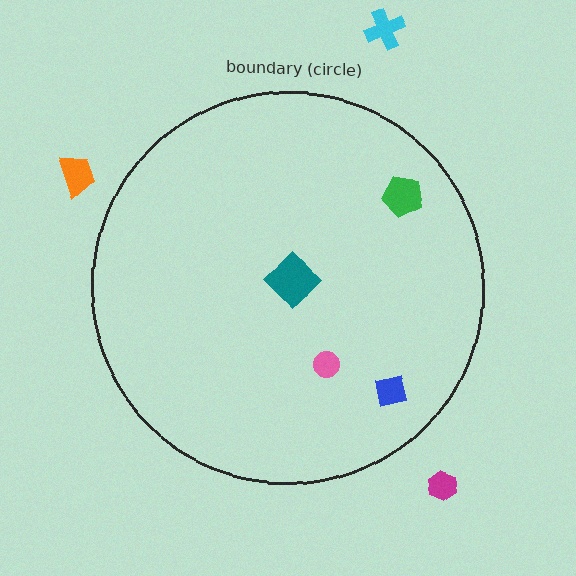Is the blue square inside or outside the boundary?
Inside.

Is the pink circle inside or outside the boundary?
Inside.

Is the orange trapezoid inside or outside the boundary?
Outside.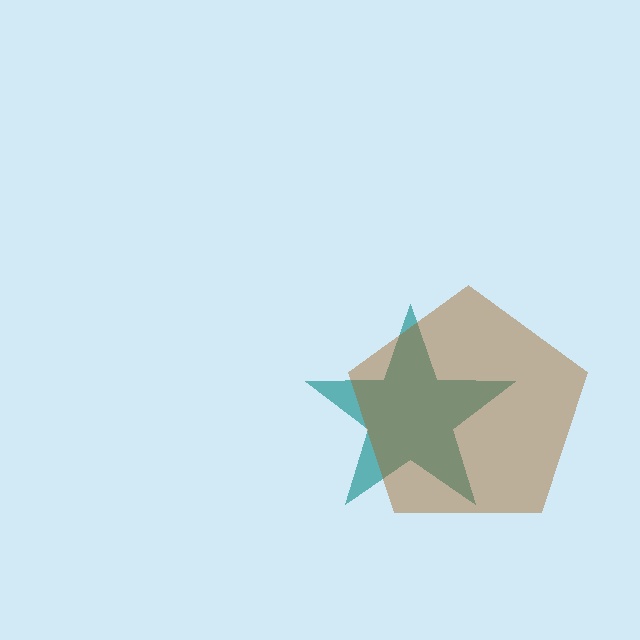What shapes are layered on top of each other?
The layered shapes are: a teal star, a brown pentagon.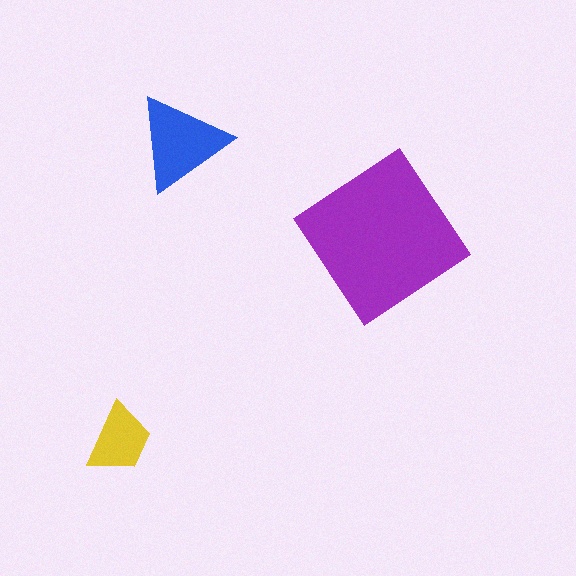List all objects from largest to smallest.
The purple diamond, the blue triangle, the yellow trapezoid.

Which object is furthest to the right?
The purple diamond is rightmost.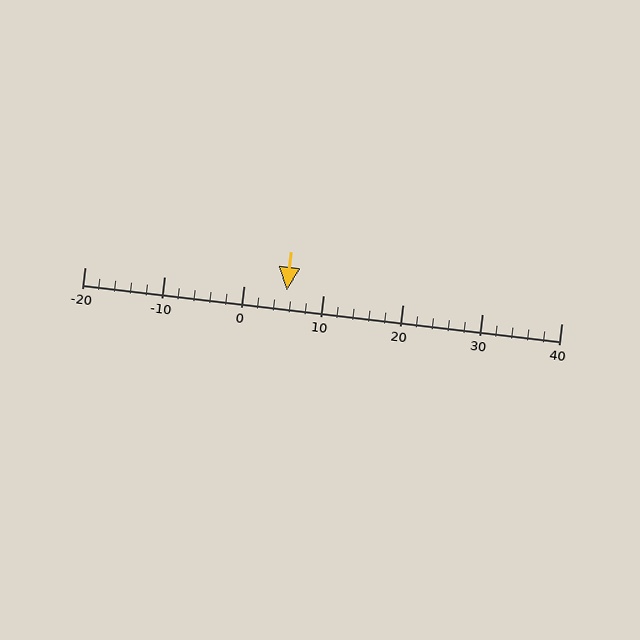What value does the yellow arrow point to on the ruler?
The yellow arrow points to approximately 5.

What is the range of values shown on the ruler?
The ruler shows values from -20 to 40.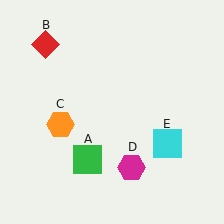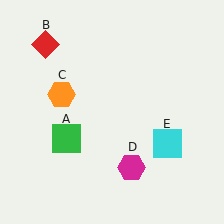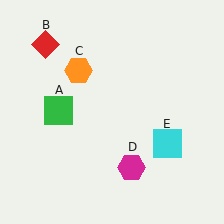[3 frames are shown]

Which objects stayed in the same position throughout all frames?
Red diamond (object B) and magenta hexagon (object D) and cyan square (object E) remained stationary.